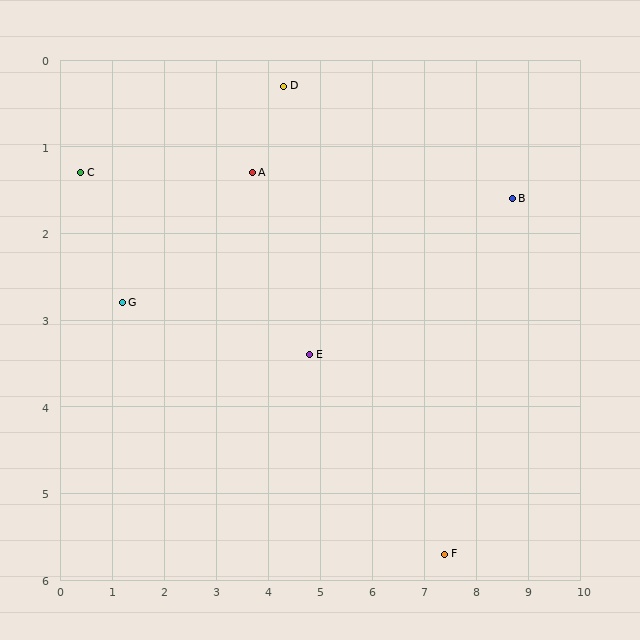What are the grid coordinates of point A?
Point A is at approximately (3.7, 1.3).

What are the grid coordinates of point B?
Point B is at approximately (8.7, 1.6).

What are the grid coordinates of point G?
Point G is at approximately (1.2, 2.8).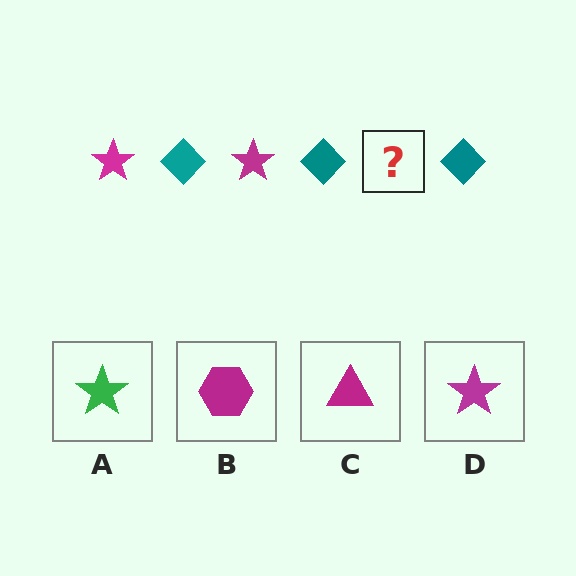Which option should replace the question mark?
Option D.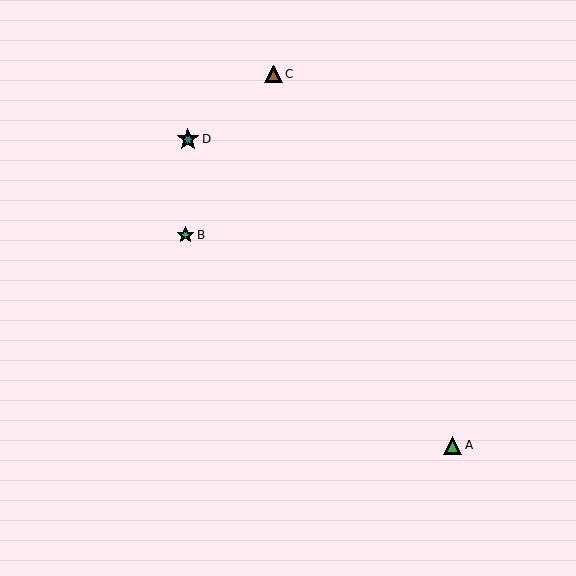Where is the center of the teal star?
The center of the teal star is at (188, 139).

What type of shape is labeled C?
Shape C is a brown triangle.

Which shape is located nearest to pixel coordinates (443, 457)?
The green triangle (labeled A) at (453, 445) is nearest to that location.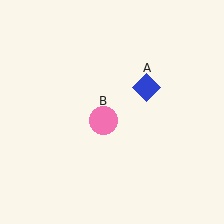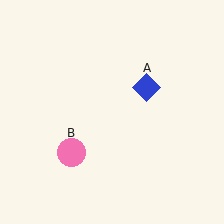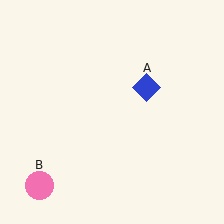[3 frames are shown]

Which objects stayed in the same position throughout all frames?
Blue diamond (object A) remained stationary.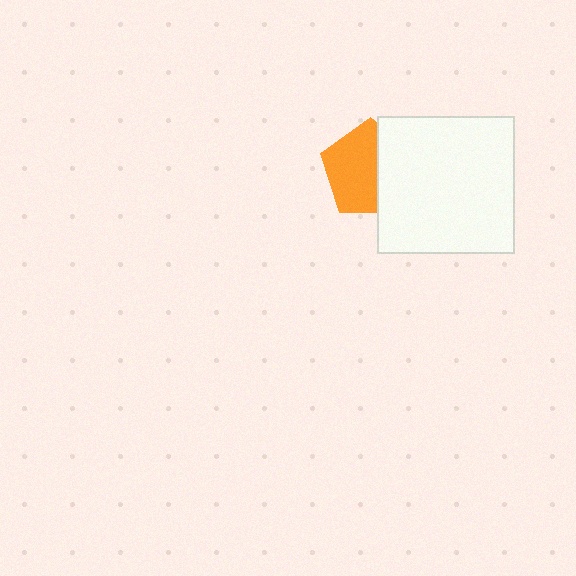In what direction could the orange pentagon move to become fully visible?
The orange pentagon could move left. That would shift it out from behind the white rectangle entirely.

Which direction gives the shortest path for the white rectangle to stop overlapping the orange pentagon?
Moving right gives the shortest separation.